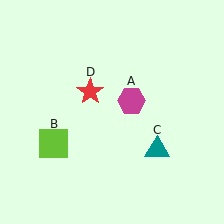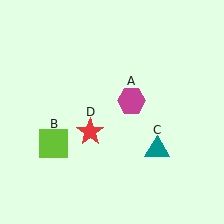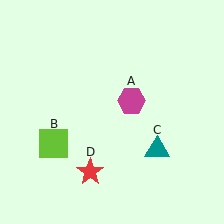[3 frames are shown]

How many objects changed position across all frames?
1 object changed position: red star (object D).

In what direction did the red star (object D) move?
The red star (object D) moved down.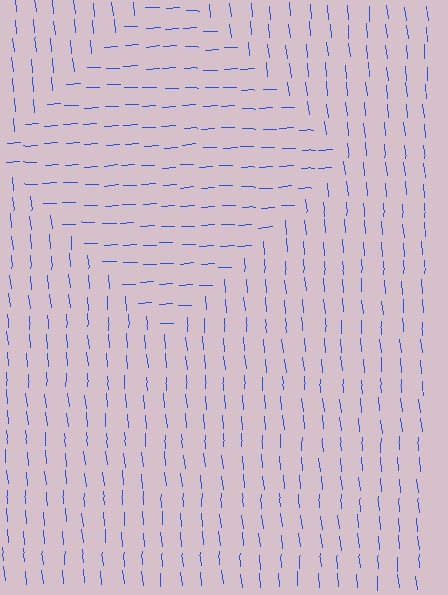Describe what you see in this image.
The image is filled with small blue line segments. A diamond region in the image has lines oriented differently from the surrounding lines, creating a visible texture boundary.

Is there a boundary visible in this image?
Yes, there is a texture boundary formed by a change in line orientation.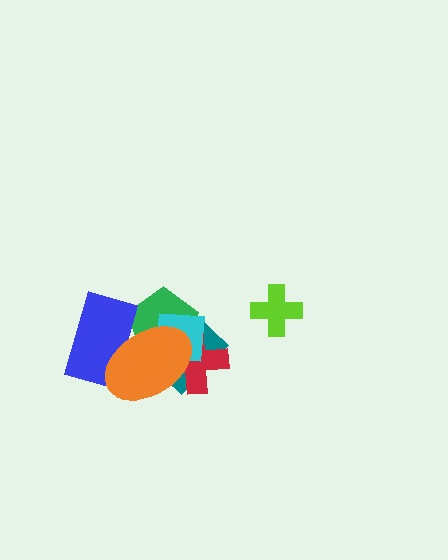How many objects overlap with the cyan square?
4 objects overlap with the cyan square.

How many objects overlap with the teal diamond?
5 objects overlap with the teal diamond.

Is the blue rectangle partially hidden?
Yes, it is partially covered by another shape.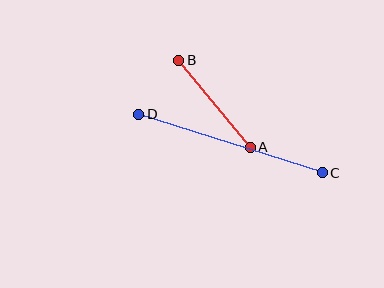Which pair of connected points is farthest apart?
Points C and D are farthest apart.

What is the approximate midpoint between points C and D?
The midpoint is at approximately (231, 144) pixels.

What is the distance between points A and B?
The distance is approximately 112 pixels.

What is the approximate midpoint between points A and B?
The midpoint is at approximately (215, 104) pixels.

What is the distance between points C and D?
The distance is approximately 193 pixels.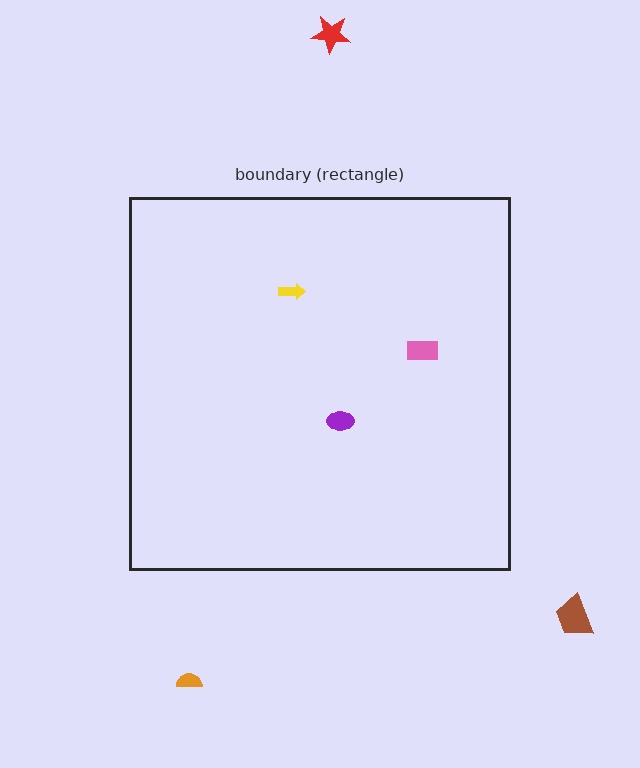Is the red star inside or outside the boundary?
Outside.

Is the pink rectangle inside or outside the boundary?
Inside.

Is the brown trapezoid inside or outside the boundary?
Outside.